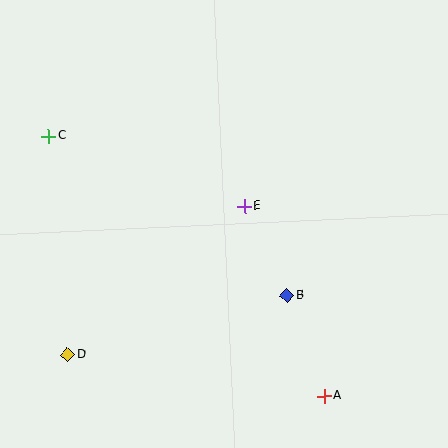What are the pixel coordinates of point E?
Point E is at (244, 207).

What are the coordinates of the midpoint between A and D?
The midpoint between A and D is at (196, 375).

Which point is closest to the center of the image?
Point E at (244, 207) is closest to the center.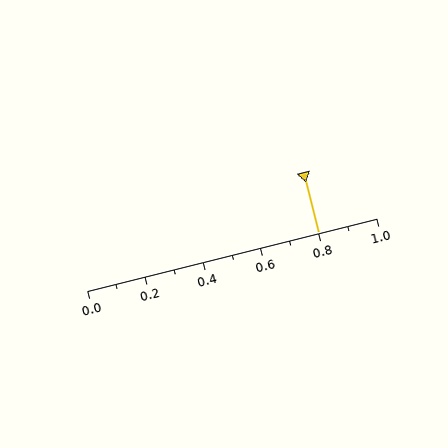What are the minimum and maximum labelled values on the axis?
The axis runs from 0.0 to 1.0.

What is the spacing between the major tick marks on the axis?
The major ticks are spaced 0.2 apart.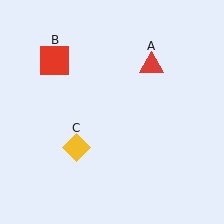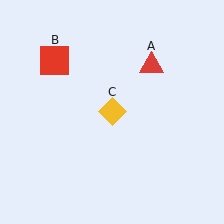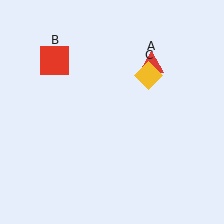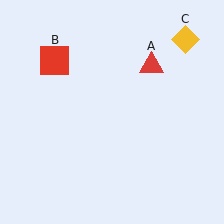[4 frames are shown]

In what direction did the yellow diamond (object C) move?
The yellow diamond (object C) moved up and to the right.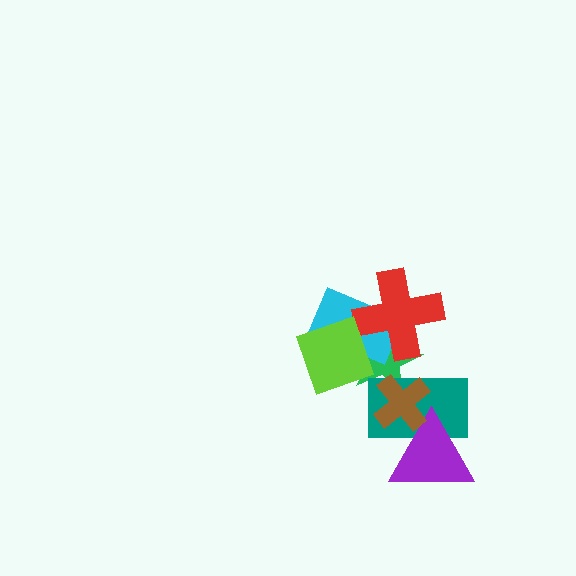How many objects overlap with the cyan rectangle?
3 objects overlap with the cyan rectangle.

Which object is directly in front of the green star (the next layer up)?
The cyan rectangle is directly in front of the green star.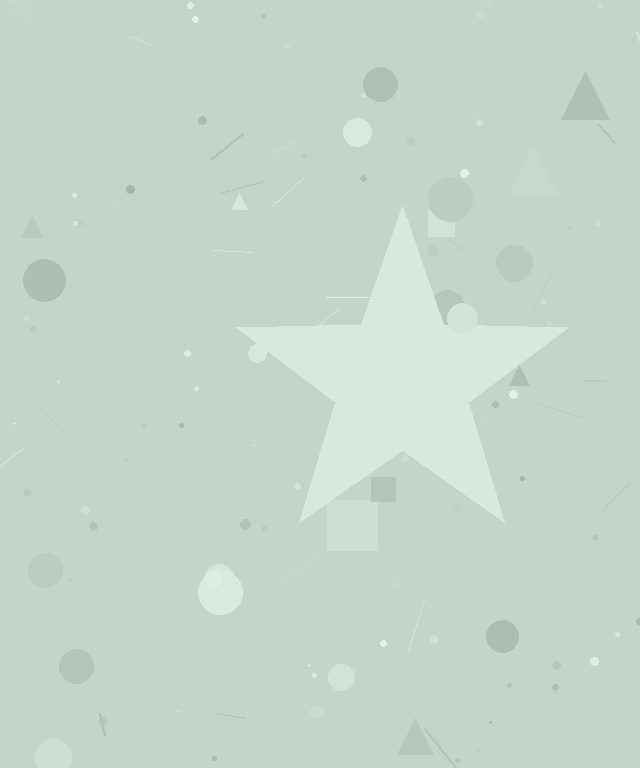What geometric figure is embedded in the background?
A star is embedded in the background.